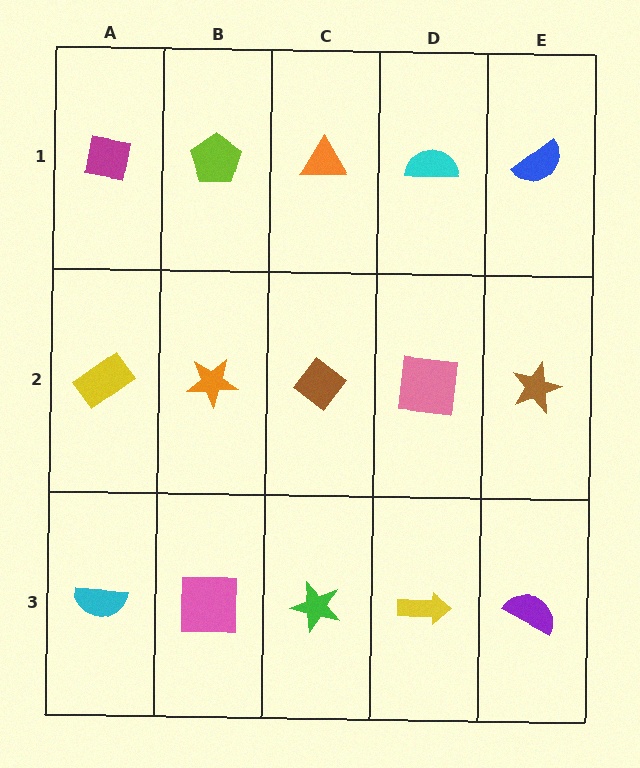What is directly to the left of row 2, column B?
A yellow rectangle.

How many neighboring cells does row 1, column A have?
2.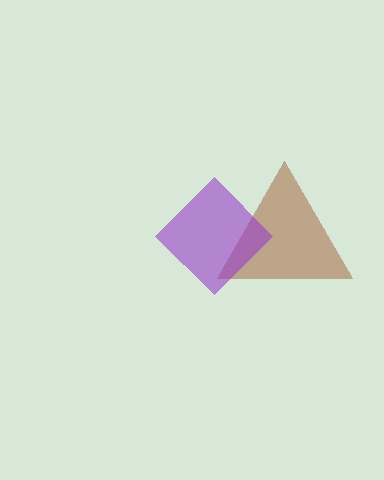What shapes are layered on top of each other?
The layered shapes are: a brown triangle, a purple diamond.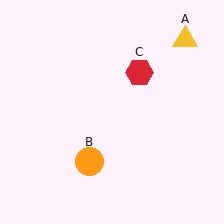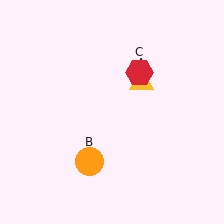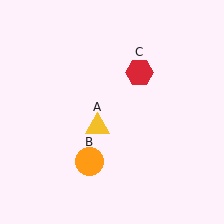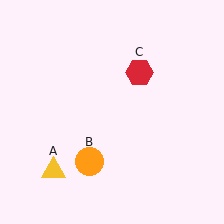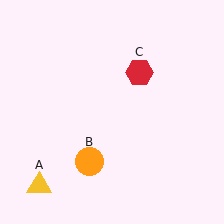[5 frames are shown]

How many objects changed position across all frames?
1 object changed position: yellow triangle (object A).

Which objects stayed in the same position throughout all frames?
Orange circle (object B) and red hexagon (object C) remained stationary.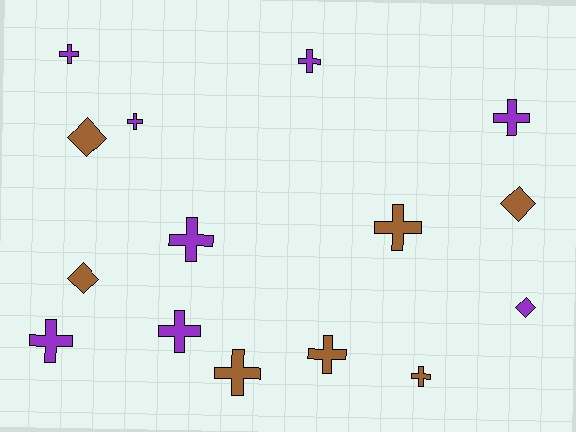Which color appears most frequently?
Purple, with 8 objects.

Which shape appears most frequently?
Cross, with 11 objects.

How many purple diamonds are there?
There is 1 purple diamond.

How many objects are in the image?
There are 15 objects.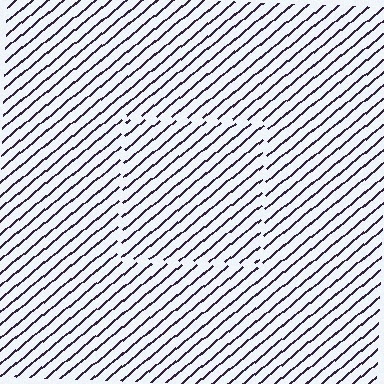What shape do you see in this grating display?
An illusory square. The interior of the shape contains the same grating, shifted by half a period — the contour is defined by the phase discontinuity where line-ends from the inner and outer gratings abut.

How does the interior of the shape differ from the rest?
The interior of the shape contains the same grating, shifted by half a period — the contour is defined by the phase discontinuity where line-ends from the inner and outer gratings abut.